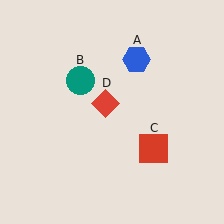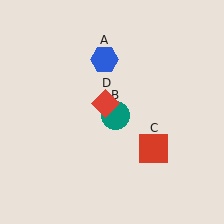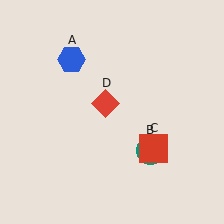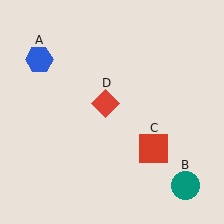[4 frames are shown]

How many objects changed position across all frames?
2 objects changed position: blue hexagon (object A), teal circle (object B).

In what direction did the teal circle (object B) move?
The teal circle (object B) moved down and to the right.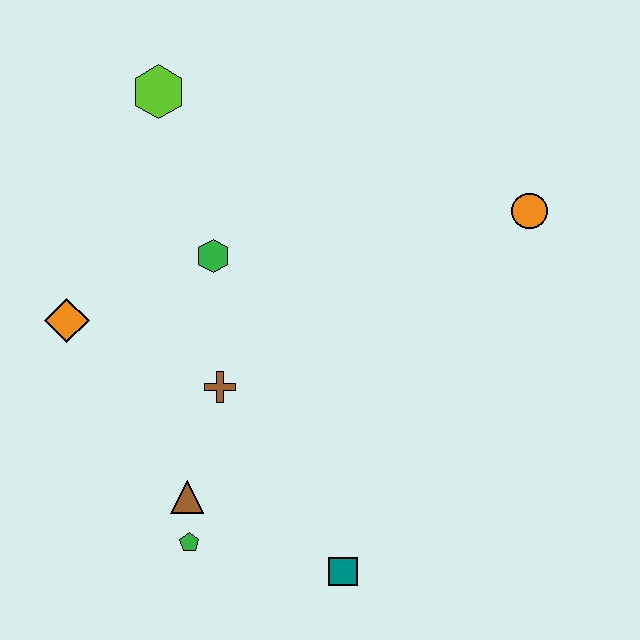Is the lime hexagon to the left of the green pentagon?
Yes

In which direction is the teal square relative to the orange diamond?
The teal square is to the right of the orange diamond.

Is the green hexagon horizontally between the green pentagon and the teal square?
Yes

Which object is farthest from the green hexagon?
The teal square is farthest from the green hexagon.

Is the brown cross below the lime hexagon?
Yes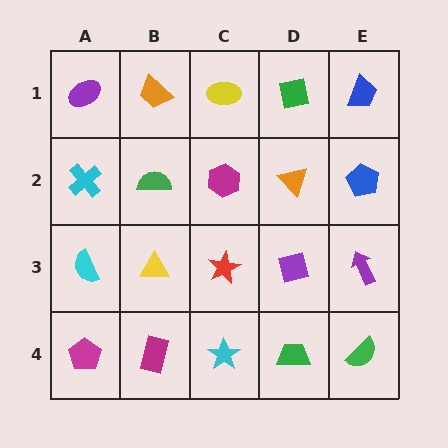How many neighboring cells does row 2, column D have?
4.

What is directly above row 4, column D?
A purple square.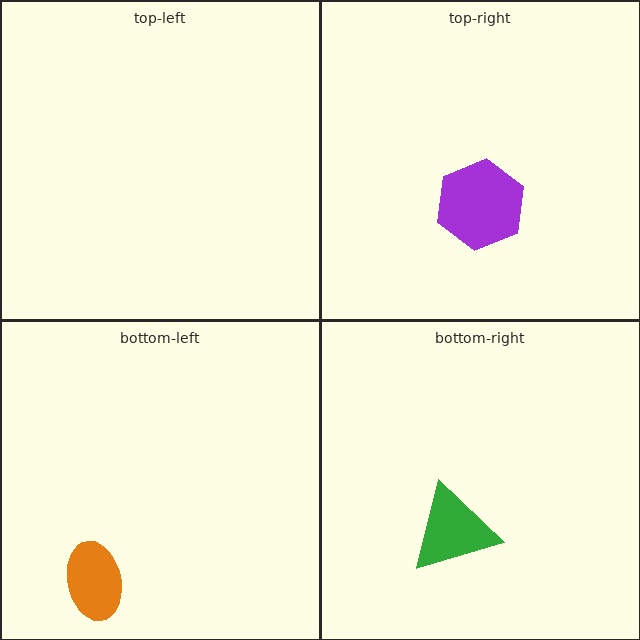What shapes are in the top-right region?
The purple hexagon.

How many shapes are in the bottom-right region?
1.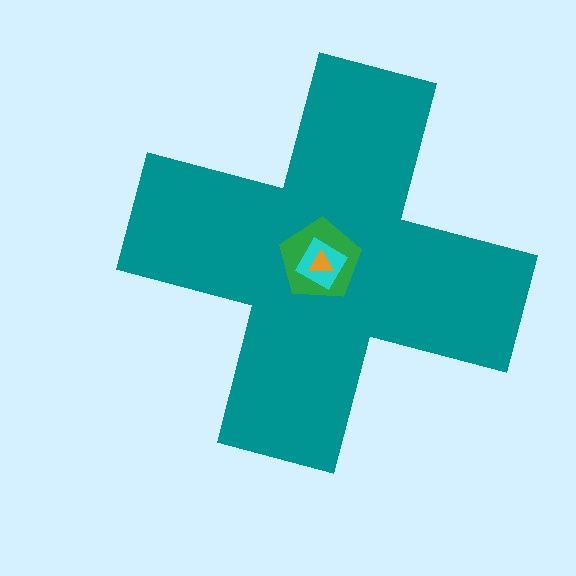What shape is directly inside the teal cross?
The green pentagon.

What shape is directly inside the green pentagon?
The cyan diamond.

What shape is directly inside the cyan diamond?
The orange triangle.